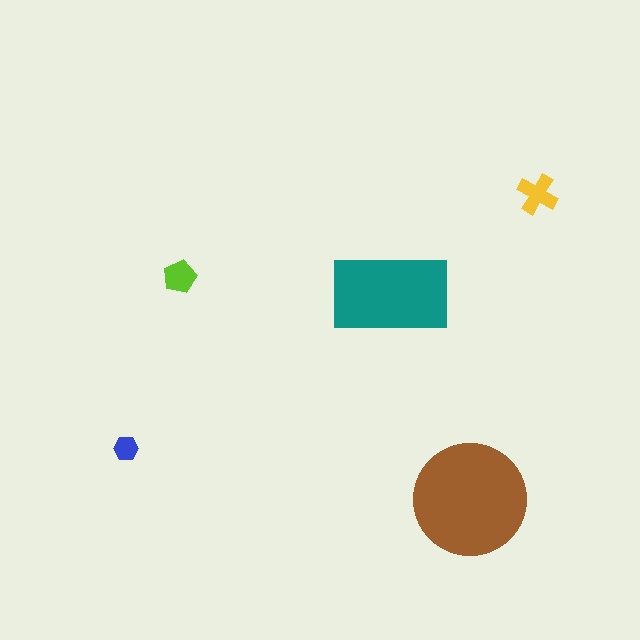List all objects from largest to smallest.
The brown circle, the teal rectangle, the yellow cross, the lime pentagon, the blue hexagon.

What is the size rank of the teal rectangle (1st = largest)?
2nd.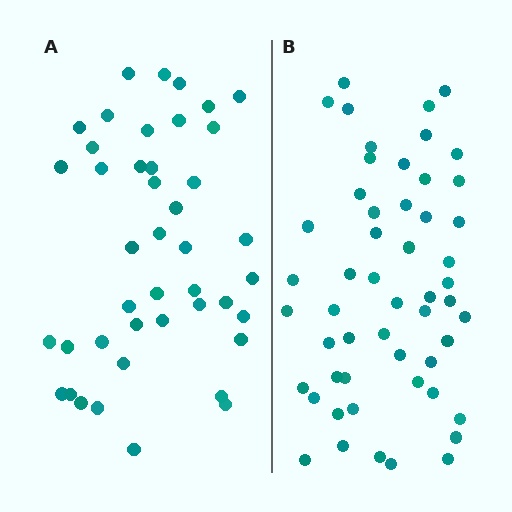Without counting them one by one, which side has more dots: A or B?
Region B (the right region) has more dots.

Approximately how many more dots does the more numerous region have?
Region B has roughly 10 or so more dots than region A.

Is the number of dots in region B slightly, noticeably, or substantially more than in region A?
Region B has only slightly more — the two regions are fairly close. The ratio is roughly 1.2 to 1.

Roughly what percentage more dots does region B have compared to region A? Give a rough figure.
About 25% more.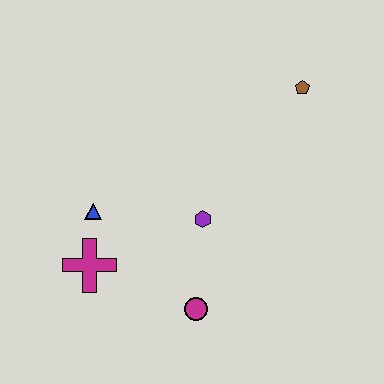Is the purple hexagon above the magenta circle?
Yes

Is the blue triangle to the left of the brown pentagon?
Yes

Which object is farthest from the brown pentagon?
The magenta cross is farthest from the brown pentagon.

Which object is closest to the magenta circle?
The purple hexagon is closest to the magenta circle.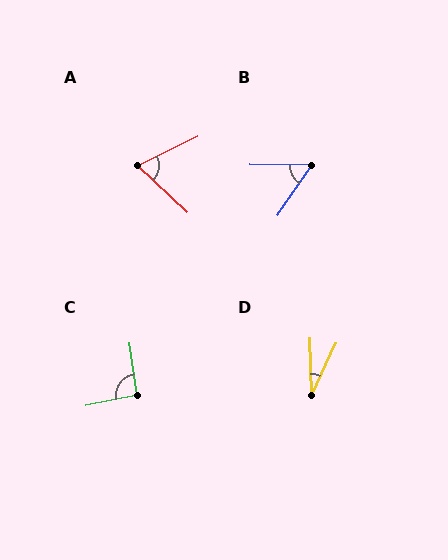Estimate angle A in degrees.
Approximately 69 degrees.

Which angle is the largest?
C, at approximately 93 degrees.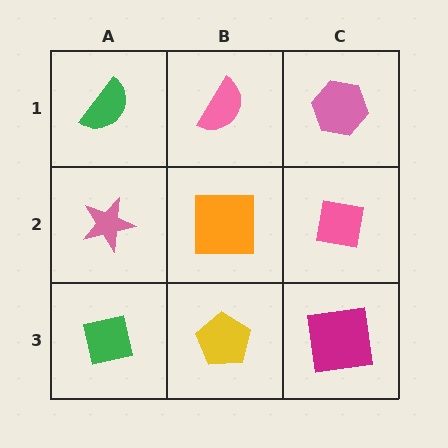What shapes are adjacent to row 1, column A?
A pink star (row 2, column A), a pink semicircle (row 1, column B).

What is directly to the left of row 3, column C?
A yellow pentagon.